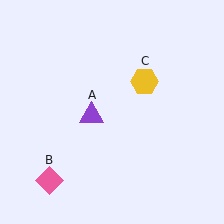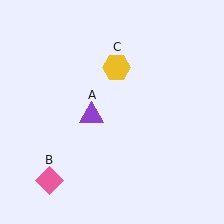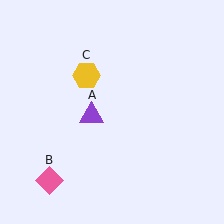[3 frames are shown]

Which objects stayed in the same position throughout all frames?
Purple triangle (object A) and pink diamond (object B) remained stationary.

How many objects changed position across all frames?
1 object changed position: yellow hexagon (object C).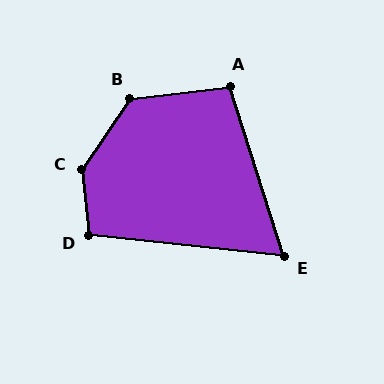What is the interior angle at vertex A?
Approximately 101 degrees (obtuse).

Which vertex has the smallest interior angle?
E, at approximately 66 degrees.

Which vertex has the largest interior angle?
C, at approximately 141 degrees.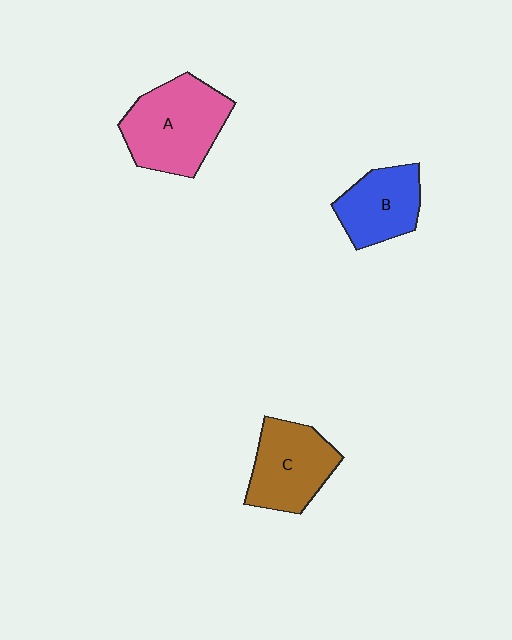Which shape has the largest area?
Shape A (pink).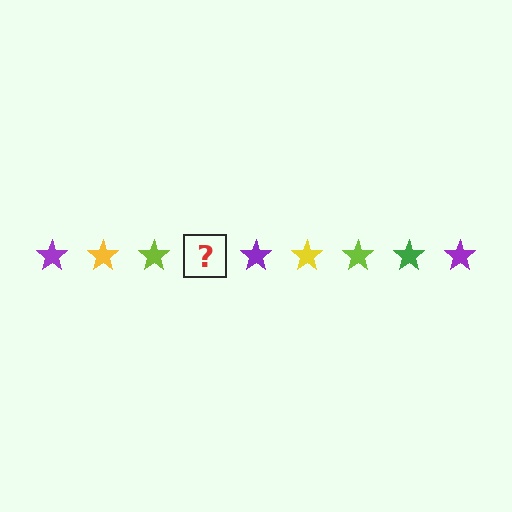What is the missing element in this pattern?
The missing element is a green star.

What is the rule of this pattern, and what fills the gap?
The rule is that the pattern cycles through purple, yellow, lime, green stars. The gap should be filled with a green star.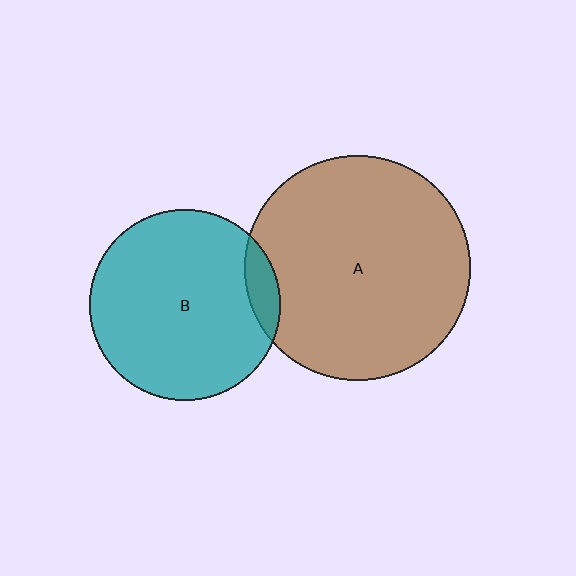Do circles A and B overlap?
Yes.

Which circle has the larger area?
Circle A (brown).